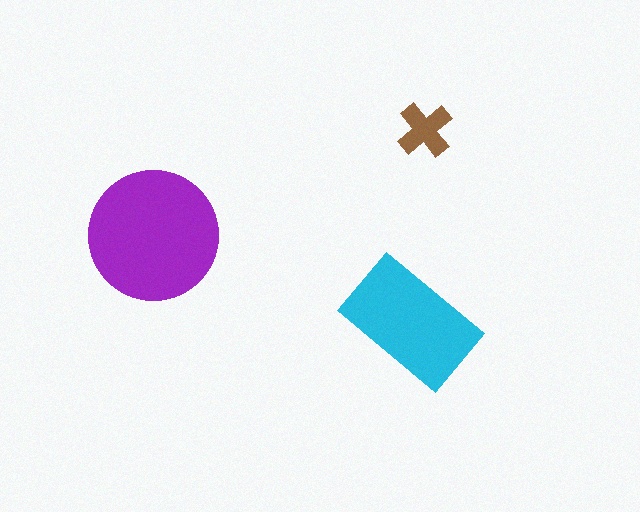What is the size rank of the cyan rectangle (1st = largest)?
2nd.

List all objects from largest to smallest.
The purple circle, the cyan rectangle, the brown cross.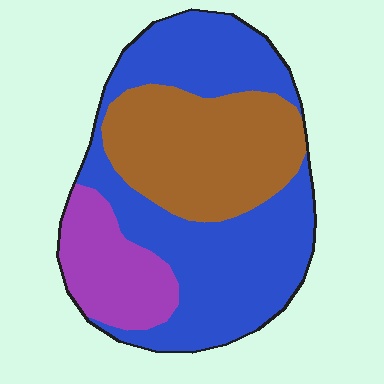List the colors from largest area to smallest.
From largest to smallest: blue, brown, purple.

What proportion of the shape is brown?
Brown covers around 30% of the shape.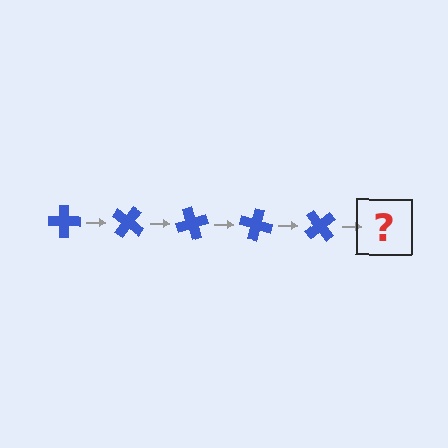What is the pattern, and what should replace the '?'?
The pattern is that the cross rotates 35 degrees each step. The '?' should be a blue cross rotated 175 degrees.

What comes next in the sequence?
The next element should be a blue cross rotated 175 degrees.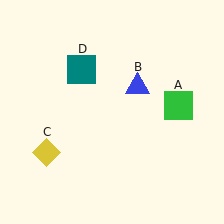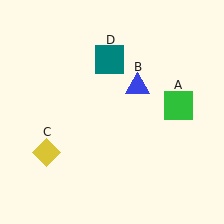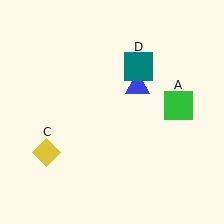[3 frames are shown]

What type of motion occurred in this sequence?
The teal square (object D) rotated clockwise around the center of the scene.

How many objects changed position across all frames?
1 object changed position: teal square (object D).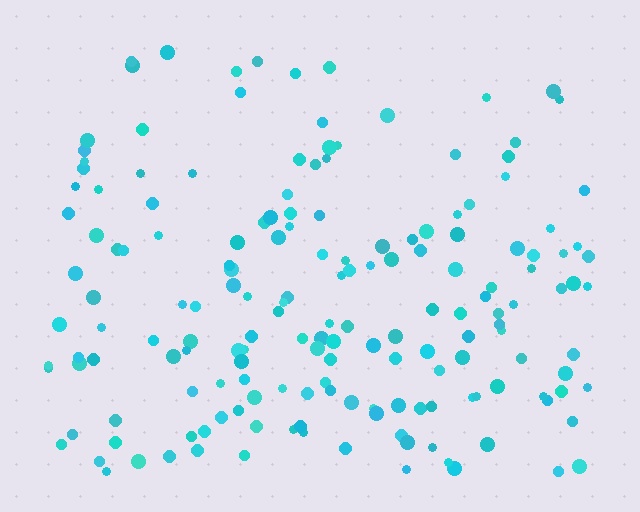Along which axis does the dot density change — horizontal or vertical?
Vertical.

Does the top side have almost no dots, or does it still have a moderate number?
Still a moderate number, just noticeably fewer than the bottom.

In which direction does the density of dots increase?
From top to bottom, with the bottom side densest.